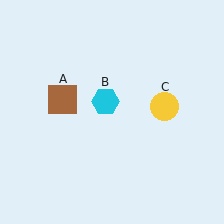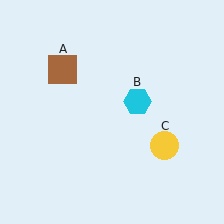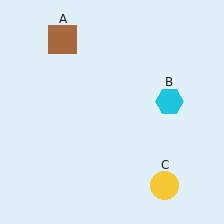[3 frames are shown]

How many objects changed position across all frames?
3 objects changed position: brown square (object A), cyan hexagon (object B), yellow circle (object C).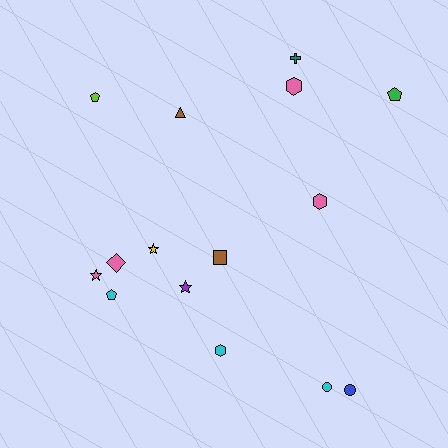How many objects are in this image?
There are 15 objects.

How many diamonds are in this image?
There is 1 diamond.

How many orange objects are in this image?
There are no orange objects.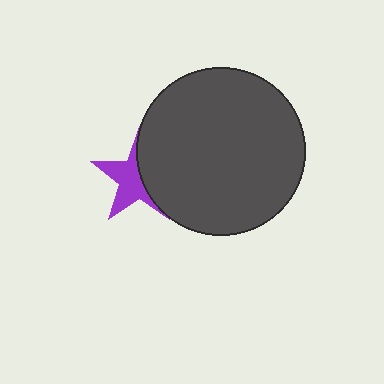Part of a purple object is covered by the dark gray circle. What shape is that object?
It is a star.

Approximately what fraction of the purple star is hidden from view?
Roughly 46% of the purple star is hidden behind the dark gray circle.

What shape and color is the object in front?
The object in front is a dark gray circle.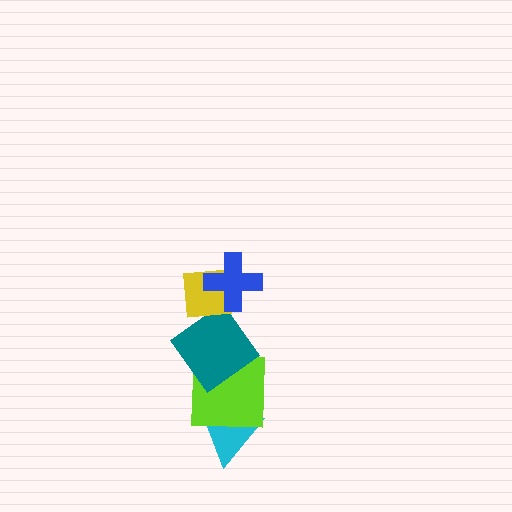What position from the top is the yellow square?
The yellow square is 2nd from the top.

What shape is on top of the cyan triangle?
The lime square is on top of the cyan triangle.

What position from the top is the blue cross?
The blue cross is 1st from the top.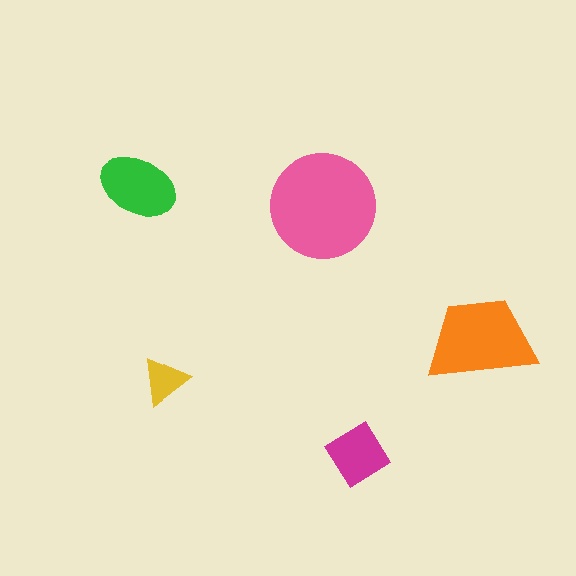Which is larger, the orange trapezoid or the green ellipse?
The orange trapezoid.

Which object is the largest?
The pink circle.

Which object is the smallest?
The yellow triangle.